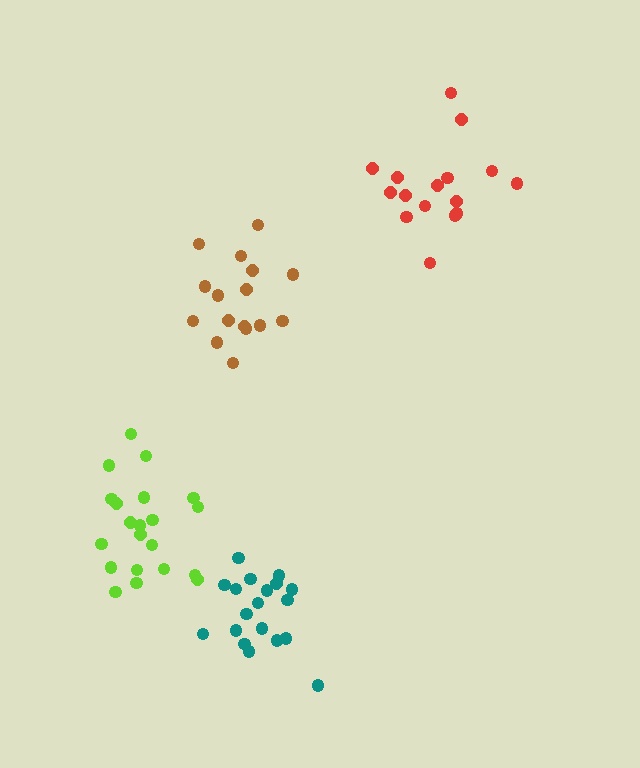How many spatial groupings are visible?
There are 4 spatial groupings.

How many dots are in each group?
Group 1: 19 dots, Group 2: 16 dots, Group 3: 21 dots, Group 4: 16 dots (72 total).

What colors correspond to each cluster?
The clusters are colored: teal, red, lime, brown.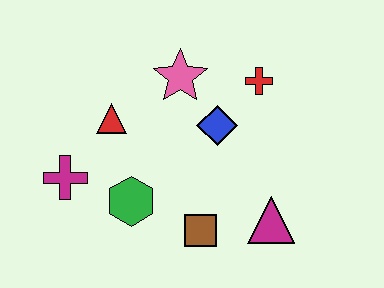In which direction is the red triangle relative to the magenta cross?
The red triangle is above the magenta cross.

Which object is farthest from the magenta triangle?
The magenta cross is farthest from the magenta triangle.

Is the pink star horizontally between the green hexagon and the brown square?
Yes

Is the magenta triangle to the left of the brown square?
No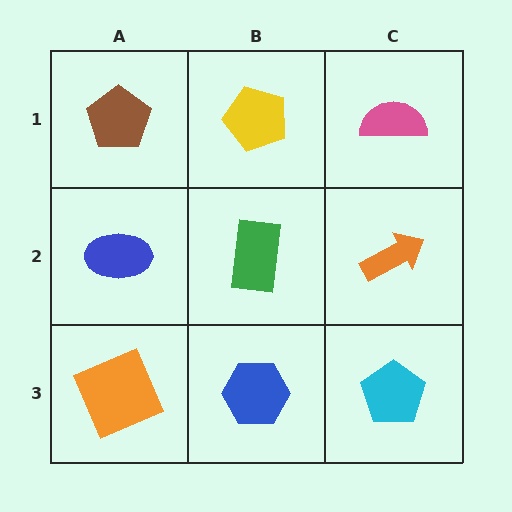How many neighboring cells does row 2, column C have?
3.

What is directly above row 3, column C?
An orange arrow.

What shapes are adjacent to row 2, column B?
A yellow pentagon (row 1, column B), a blue hexagon (row 3, column B), a blue ellipse (row 2, column A), an orange arrow (row 2, column C).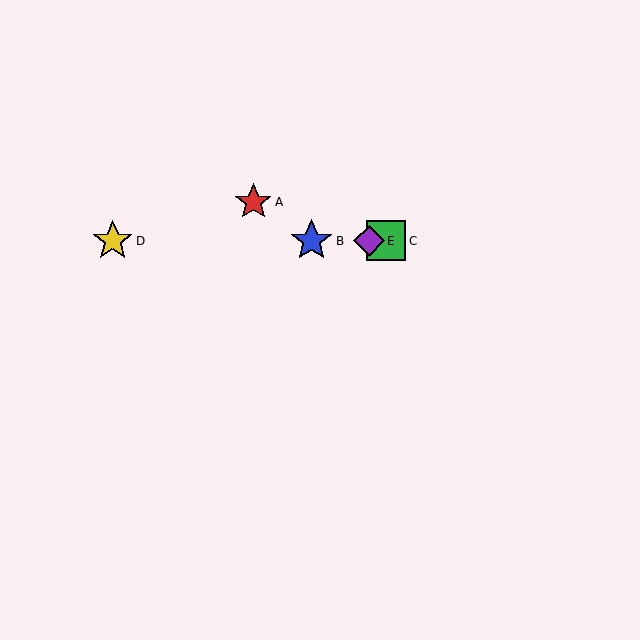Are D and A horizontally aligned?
No, D is at y≈241 and A is at y≈202.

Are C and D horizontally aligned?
Yes, both are at y≈241.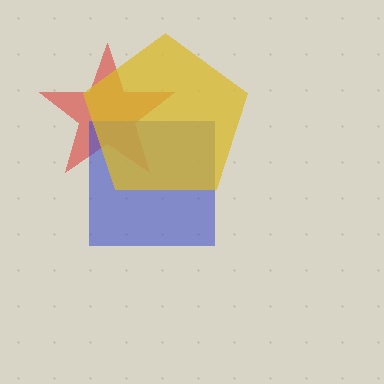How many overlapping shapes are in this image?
There are 3 overlapping shapes in the image.